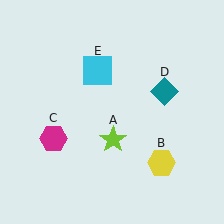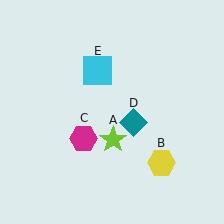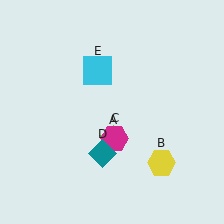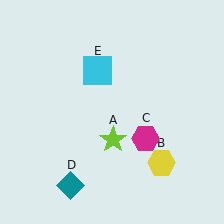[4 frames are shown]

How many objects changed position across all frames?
2 objects changed position: magenta hexagon (object C), teal diamond (object D).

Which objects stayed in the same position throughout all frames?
Lime star (object A) and yellow hexagon (object B) and cyan square (object E) remained stationary.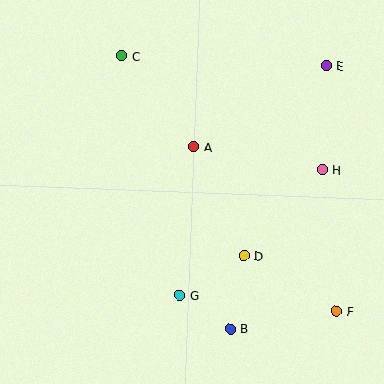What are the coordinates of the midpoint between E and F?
The midpoint between E and F is at (331, 188).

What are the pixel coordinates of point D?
Point D is at (244, 256).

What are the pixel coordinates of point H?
Point H is at (322, 170).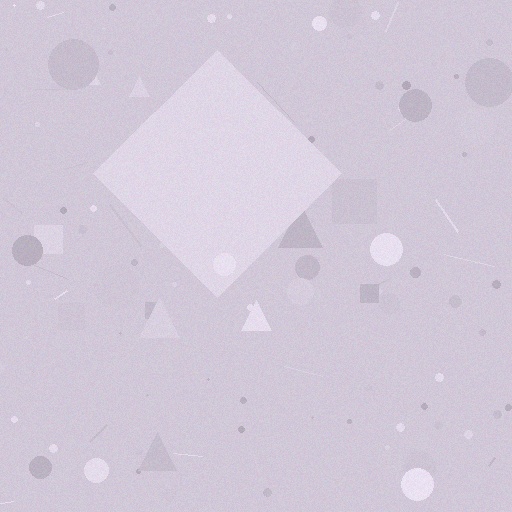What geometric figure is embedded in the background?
A diamond is embedded in the background.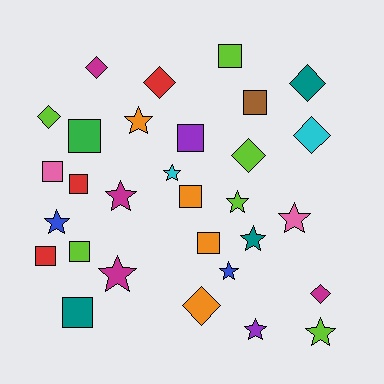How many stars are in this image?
There are 11 stars.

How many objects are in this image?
There are 30 objects.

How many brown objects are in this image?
There is 1 brown object.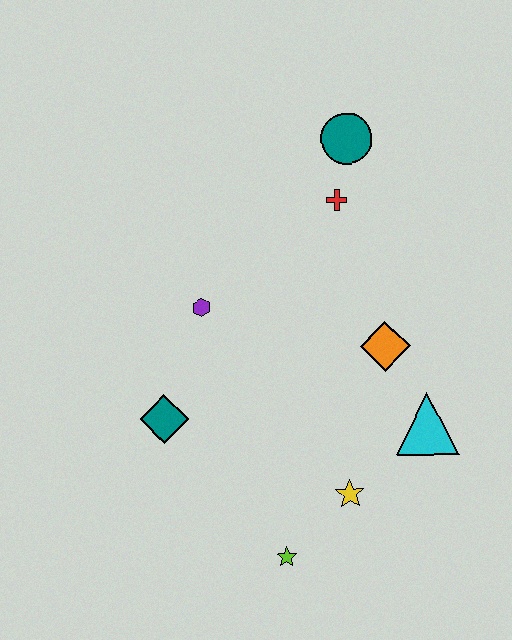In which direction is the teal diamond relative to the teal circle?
The teal diamond is below the teal circle.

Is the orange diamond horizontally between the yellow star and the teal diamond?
No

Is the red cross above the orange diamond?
Yes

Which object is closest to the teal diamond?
The purple hexagon is closest to the teal diamond.